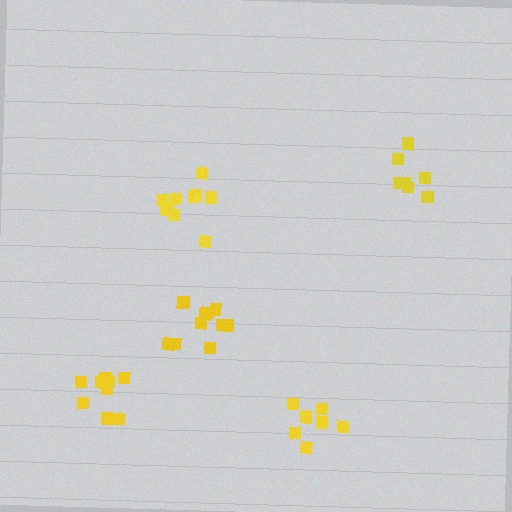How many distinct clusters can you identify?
There are 5 distinct clusters.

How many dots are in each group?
Group 1: 11 dots, Group 2: 10 dots, Group 3: 7 dots, Group 4: 10 dots, Group 5: 7 dots (45 total).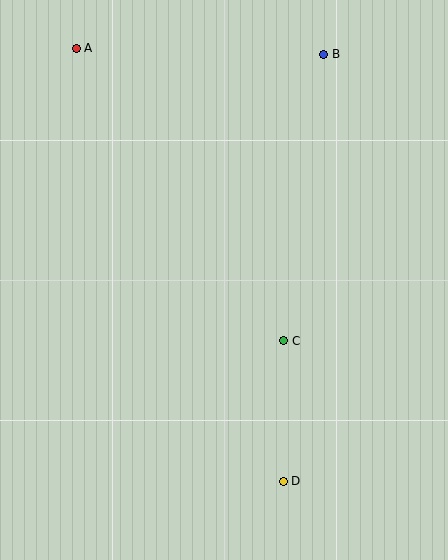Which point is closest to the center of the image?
Point C at (284, 341) is closest to the center.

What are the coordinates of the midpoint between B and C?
The midpoint between B and C is at (304, 198).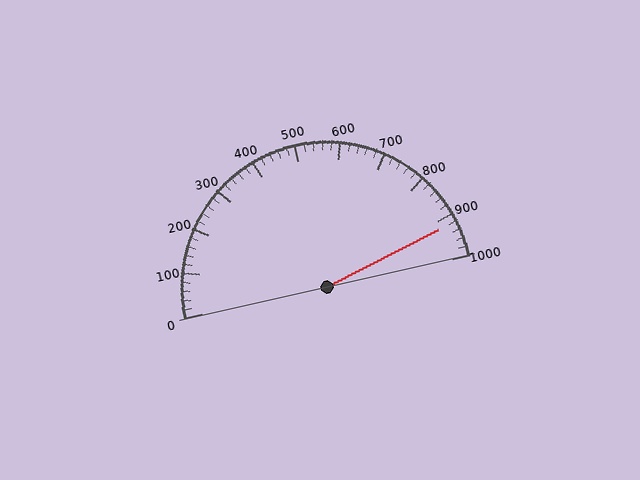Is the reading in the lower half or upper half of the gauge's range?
The reading is in the upper half of the range (0 to 1000).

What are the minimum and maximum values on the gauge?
The gauge ranges from 0 to 1000.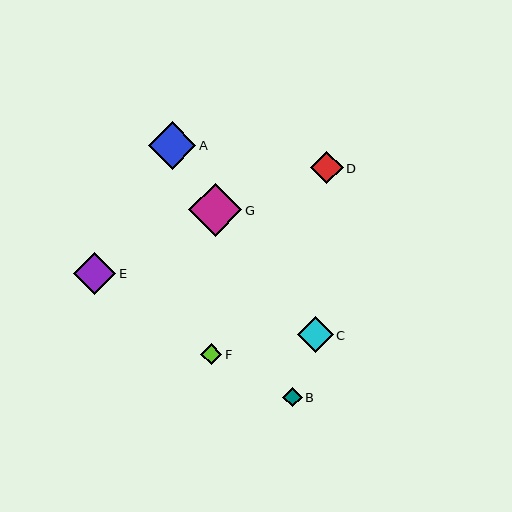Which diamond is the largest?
Diamond G is the largest with a size of approximately 53 pixels.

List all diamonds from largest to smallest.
From largest to smallest: G, A, E, C, D, F, B.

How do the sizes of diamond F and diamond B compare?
Diamond F and diamond B are approximately the same size.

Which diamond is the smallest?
Diamond B is the smallest with a size of approximately 19 pixels.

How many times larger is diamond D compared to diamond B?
Diamond D is approximately 1.7 times the size of diamond B.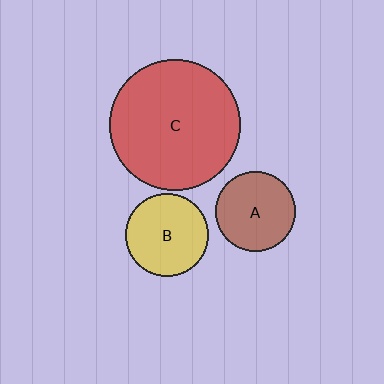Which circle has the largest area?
Circle C (red).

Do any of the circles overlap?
No, none of the circles overlap.